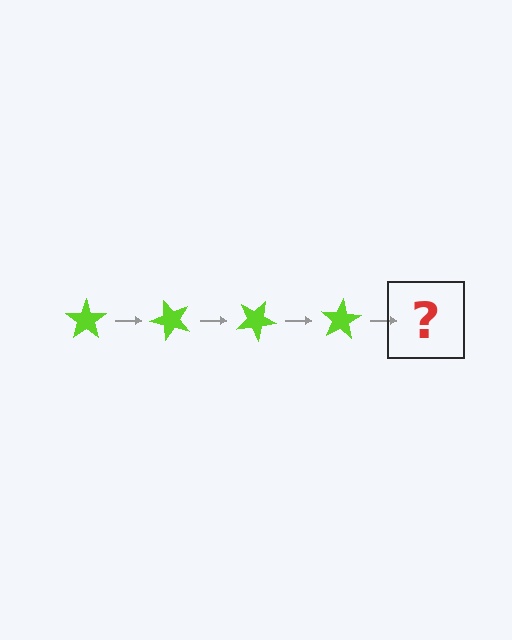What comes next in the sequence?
The next element should be a lime star rotated 200 degrees.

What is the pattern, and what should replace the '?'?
The pattern is that the star rotates 50 degrees each step. The '?' should be a lime star rotated 200 degrees.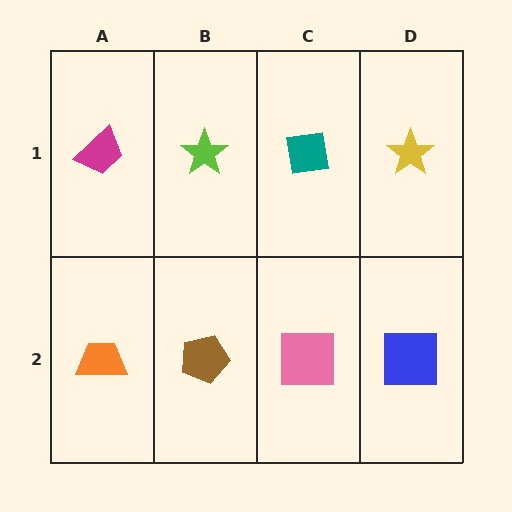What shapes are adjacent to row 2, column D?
A yellow star (row 1, column D), a pink square (row 2, column C).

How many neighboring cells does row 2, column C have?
3.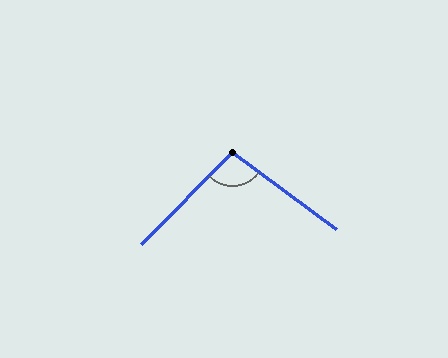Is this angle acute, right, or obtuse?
It is obtuse.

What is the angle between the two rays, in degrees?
Approximately 98 degrees.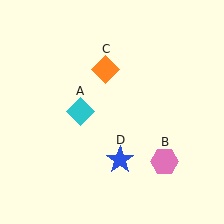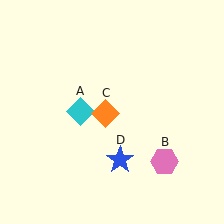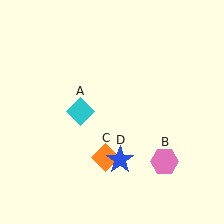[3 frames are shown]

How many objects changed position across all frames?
1 object changed position: orange diamond (object C).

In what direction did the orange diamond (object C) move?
The orange diamond (object C) moved down.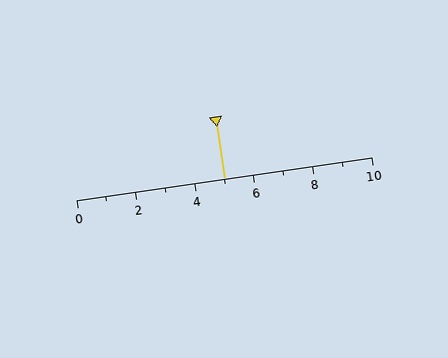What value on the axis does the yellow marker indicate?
The marker indicates approximately 5.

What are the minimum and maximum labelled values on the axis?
The axis runs from 0 to 10.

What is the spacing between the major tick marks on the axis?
The major ticks are spaced 2 apart.